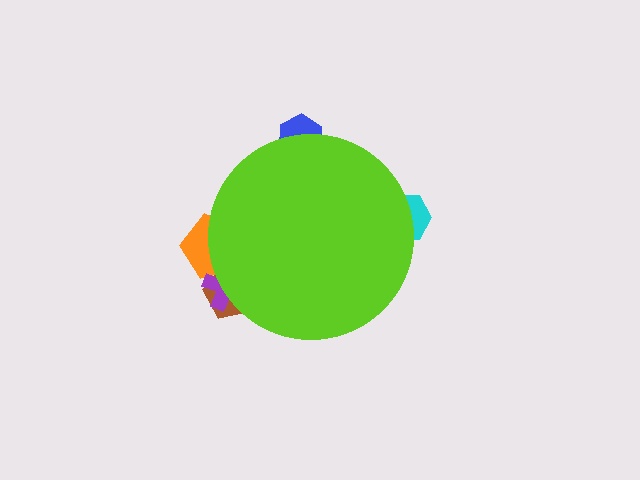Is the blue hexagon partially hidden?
Yes, the blue hexagon is partially hidden behind the lime circle.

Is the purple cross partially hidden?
Yes, the purple cross is partially hidden behind the lime circle.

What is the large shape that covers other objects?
A lime circle.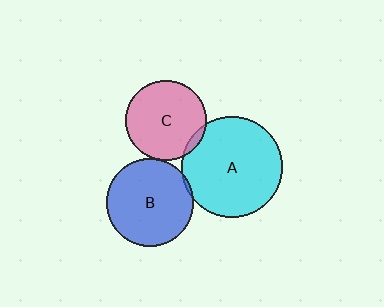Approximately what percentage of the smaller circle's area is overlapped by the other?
Approximately 5%.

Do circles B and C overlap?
Yes.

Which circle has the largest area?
Circle A (cyan).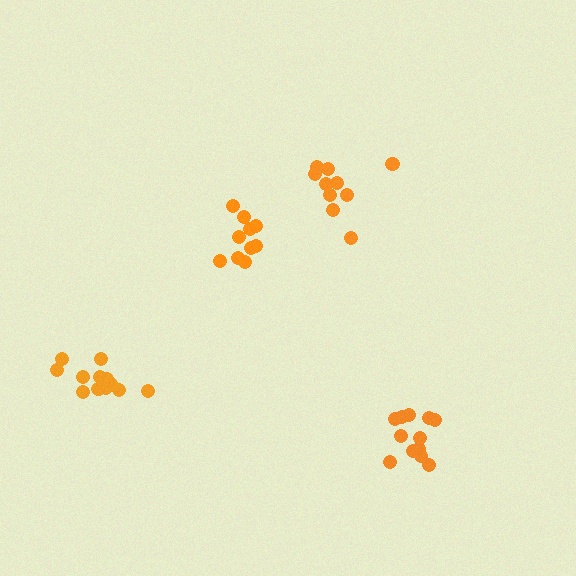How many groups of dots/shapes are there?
There are 4 groups.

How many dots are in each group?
Group 1: 10 dots, Group 2: 13 dots, Group 3: 10 dots, Group 4: 12 dots (45 total).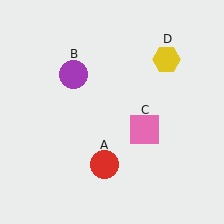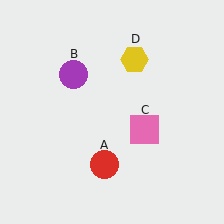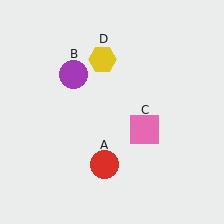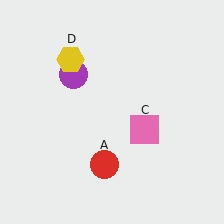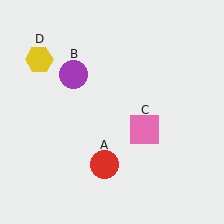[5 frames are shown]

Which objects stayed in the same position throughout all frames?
Red circle (object A) and purple circle (object B) and pink square (object C) remained stationary.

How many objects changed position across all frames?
1 object changed position: yellow hexagon (object D).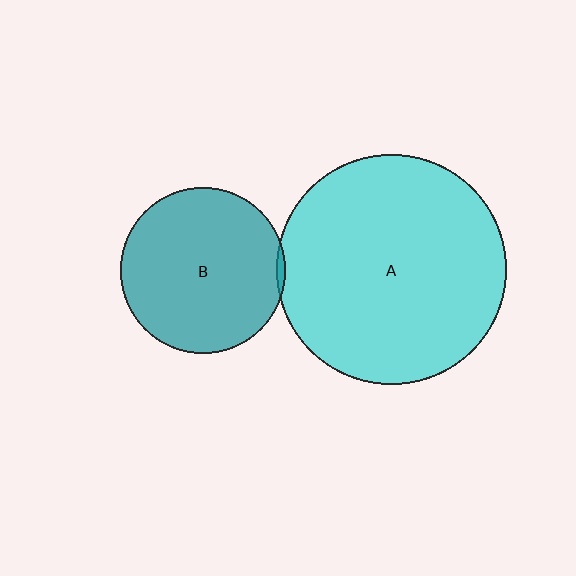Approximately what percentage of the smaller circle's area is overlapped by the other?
Approximately 5%.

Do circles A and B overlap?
Yes.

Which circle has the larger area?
Circle A (cyan).